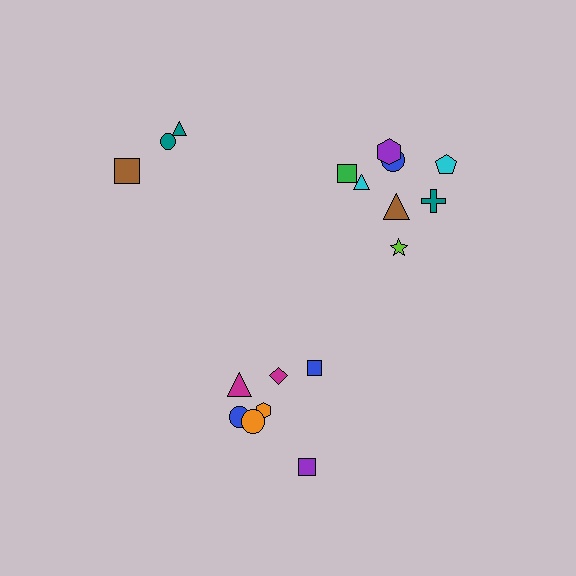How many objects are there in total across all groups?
There are 18 objects.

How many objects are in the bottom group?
There are 7 objects.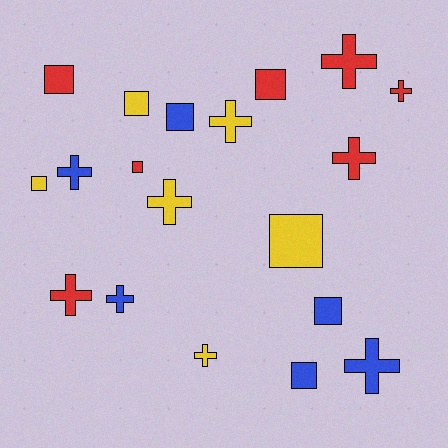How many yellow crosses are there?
There are 3 yellow crosses.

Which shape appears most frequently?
Cross, with 10 objects.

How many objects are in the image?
There are 19 objects.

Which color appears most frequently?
Red, with 7 objects.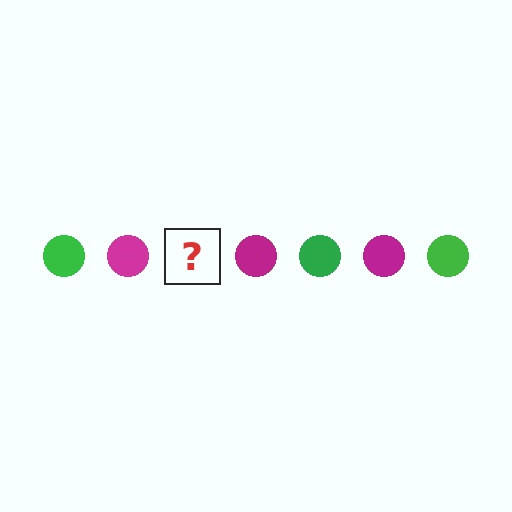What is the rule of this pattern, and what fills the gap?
The rule is that the pattern cycles through green, magenta circles. The gap should be filled with a green circle.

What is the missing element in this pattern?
The missing element is a green circle.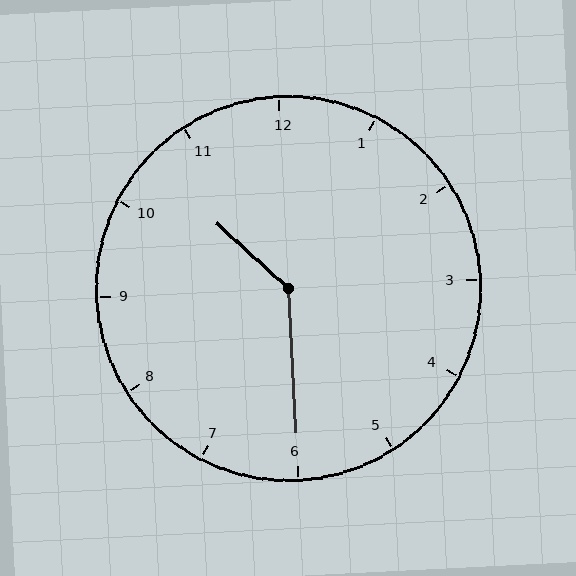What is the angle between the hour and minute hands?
Approximately 135 degrees.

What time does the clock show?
10:30.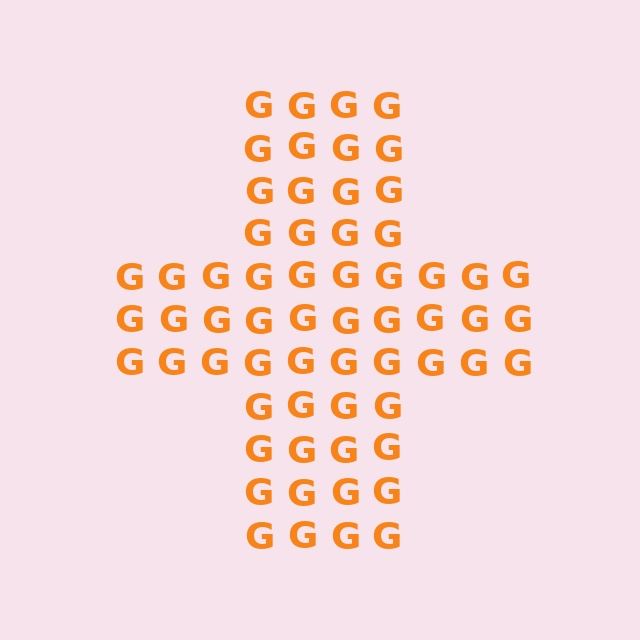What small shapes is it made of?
It is made of small letter G's.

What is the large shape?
The large shape is a cross.